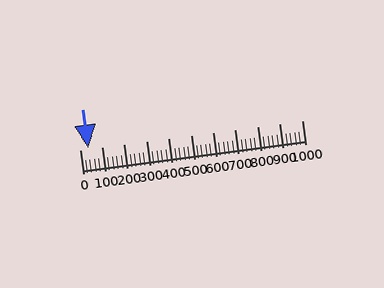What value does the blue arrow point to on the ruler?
The blue arrow points to approximately 40.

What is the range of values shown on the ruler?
The ruler shows values from 0 to 1000.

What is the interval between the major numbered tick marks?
The major tick marks are spaced 100 units apart.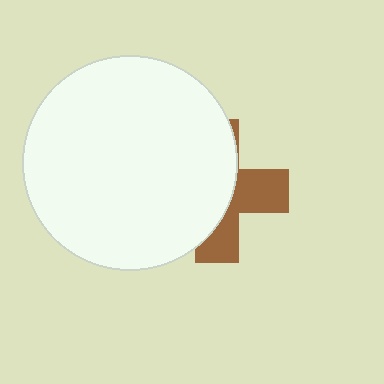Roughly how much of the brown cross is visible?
A small part of it is visible (roughly 40%).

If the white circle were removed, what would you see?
You would see the complete brown cross.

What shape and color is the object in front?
The object in front is a white circle.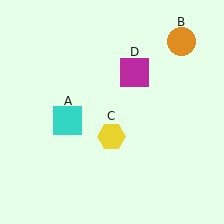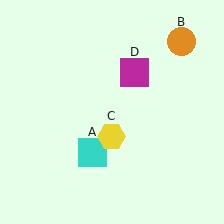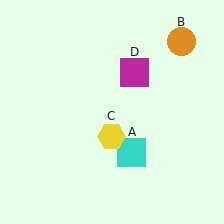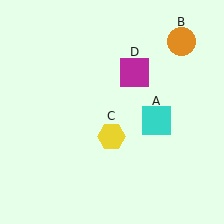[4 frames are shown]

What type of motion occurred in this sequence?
The cyan square (object A) rotated counterclockwise around the center of the scene.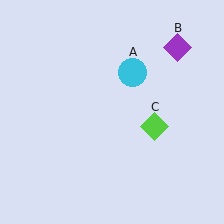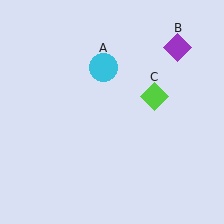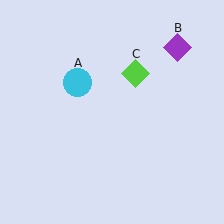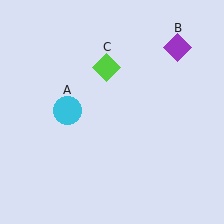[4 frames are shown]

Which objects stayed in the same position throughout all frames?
Purple diamond (object B) remained stationary.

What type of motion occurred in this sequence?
The cyan circle (object A), lime diamond (object C) rotated counterclockwise around the center of the scene.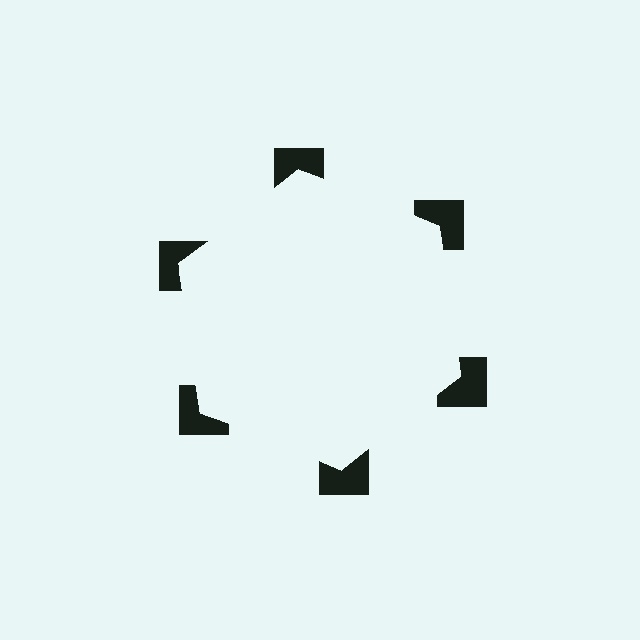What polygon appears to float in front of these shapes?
An illusory hexagon — its edges are inferred from the aligned wedge cuts in the notched squares, not physically drawn.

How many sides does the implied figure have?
6 sides.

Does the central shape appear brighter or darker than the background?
It typically appears slightly brighter than the background, even though no actual brightness change is drawn.